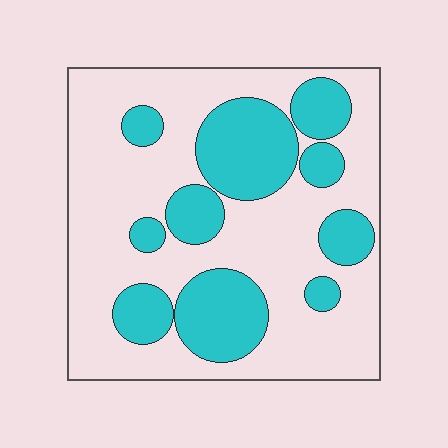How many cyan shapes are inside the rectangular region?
10.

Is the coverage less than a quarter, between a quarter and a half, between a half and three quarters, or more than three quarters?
Between a quarter and a half.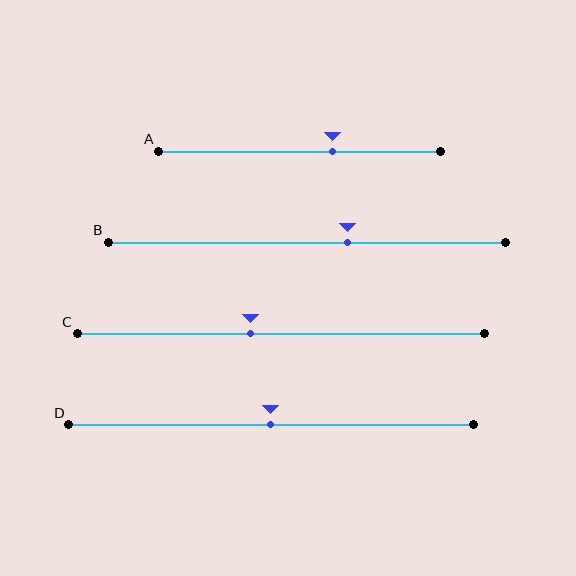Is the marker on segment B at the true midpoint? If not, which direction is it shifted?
No, the marker on segment B is shifted to the right by about 10% of the segment length.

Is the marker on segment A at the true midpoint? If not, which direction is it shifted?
No, the marker on segment A is shifted to the right by about 12% of the segment length.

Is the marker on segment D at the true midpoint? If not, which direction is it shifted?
Yes, the marker on segment D is at the true midpoint.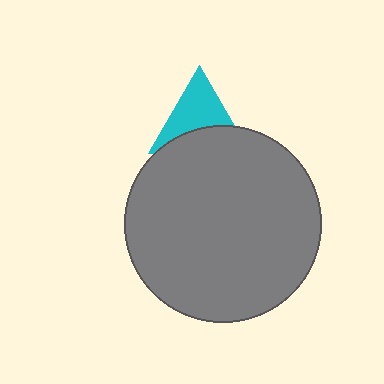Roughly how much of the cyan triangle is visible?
About half of it is visible (roughly 58%).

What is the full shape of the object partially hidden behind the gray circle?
The partially hidden object is a cyan triangle.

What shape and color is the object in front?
The object in front is a gray circle.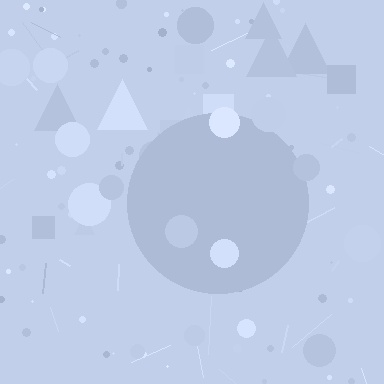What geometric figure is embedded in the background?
A circle is embedded in the background.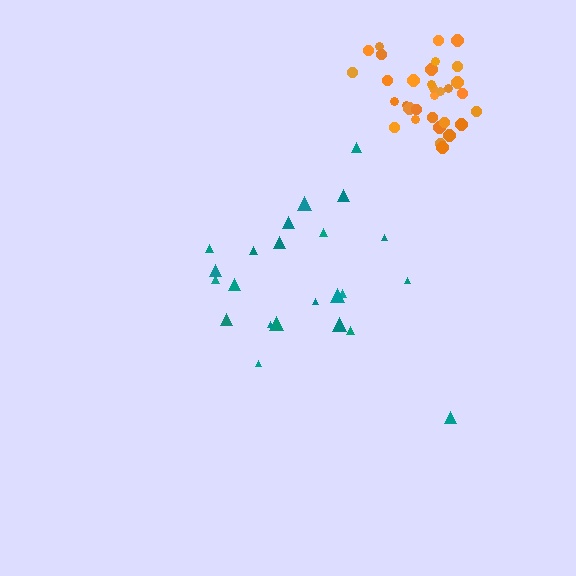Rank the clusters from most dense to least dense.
orange, teal.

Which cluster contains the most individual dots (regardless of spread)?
Orange (32).